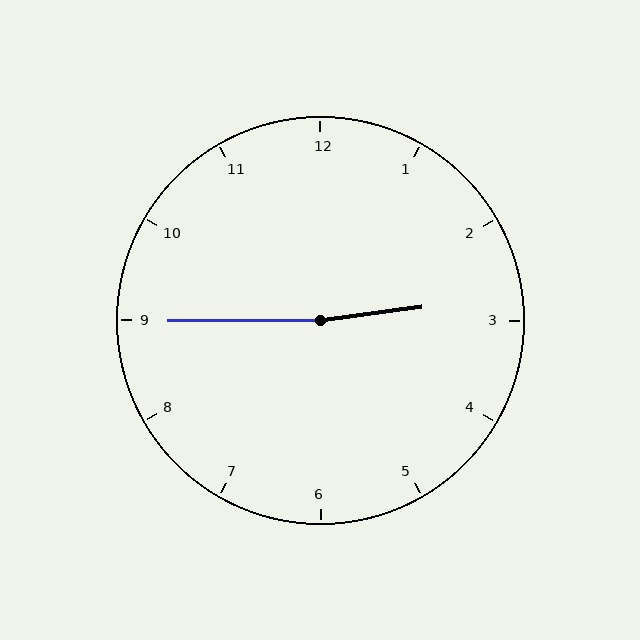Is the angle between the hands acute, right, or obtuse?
It is obtuse.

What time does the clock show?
2:45.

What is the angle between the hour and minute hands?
Approximately 172 degrees.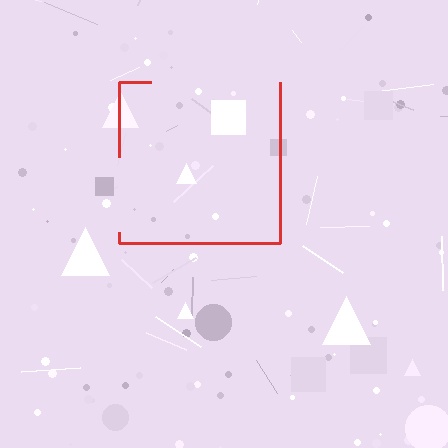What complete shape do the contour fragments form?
The contour fragments form a square.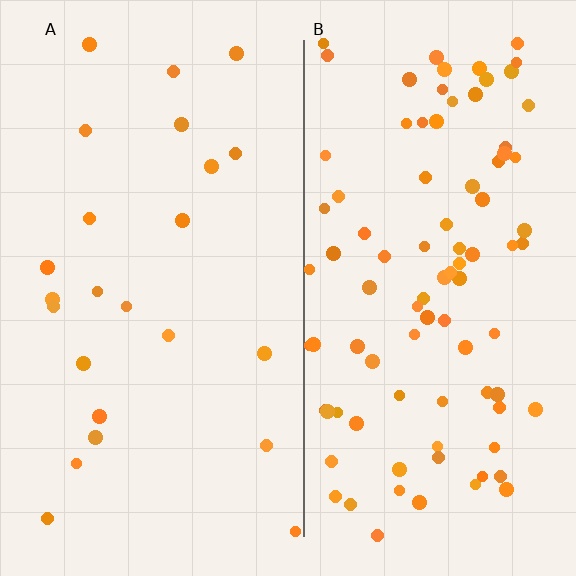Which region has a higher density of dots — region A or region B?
B (the right).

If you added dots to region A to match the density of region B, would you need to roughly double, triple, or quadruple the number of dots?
Approximately quadruple.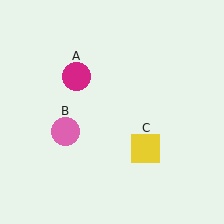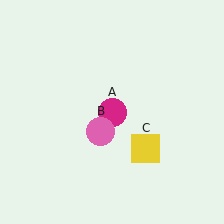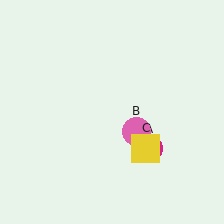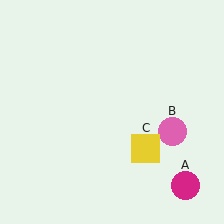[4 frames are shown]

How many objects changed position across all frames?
2 objects changed position: magenta circle (object A), pink circle (object B).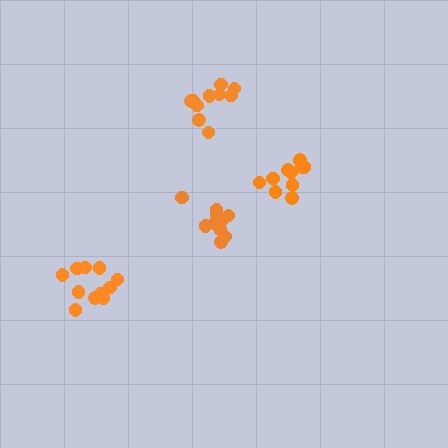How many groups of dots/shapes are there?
There are 4 groups.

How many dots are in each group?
Group 1: 10 dots, Group 2: 11 dots, Group 3: 11 dots, Group 4: 11 dots (43 total).